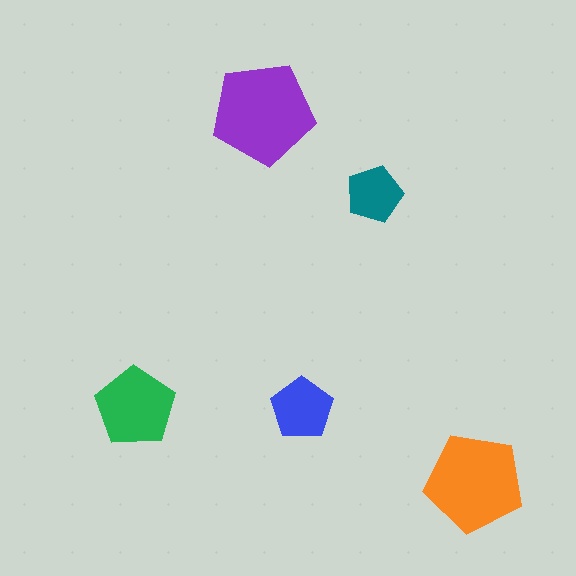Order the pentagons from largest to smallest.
the purple one, the orange one, the green one, the blue one, the teal one.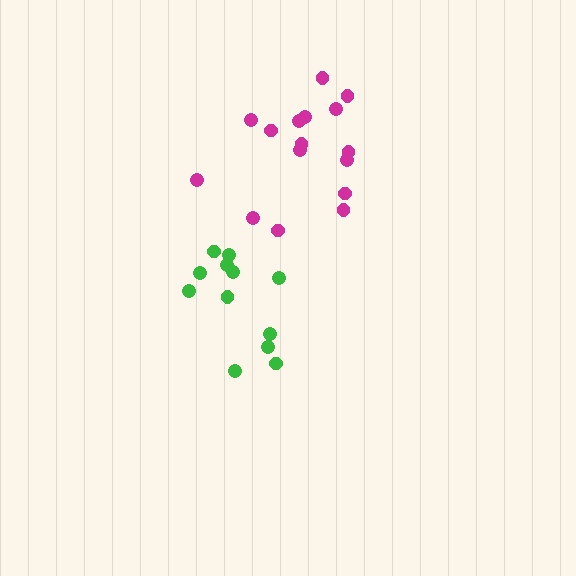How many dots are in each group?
Group 1: 12 dots, Group 2: 16 dots (28 total).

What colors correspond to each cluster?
The clusters are colored: green, magenta.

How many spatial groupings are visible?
There are 2 spatial groupings.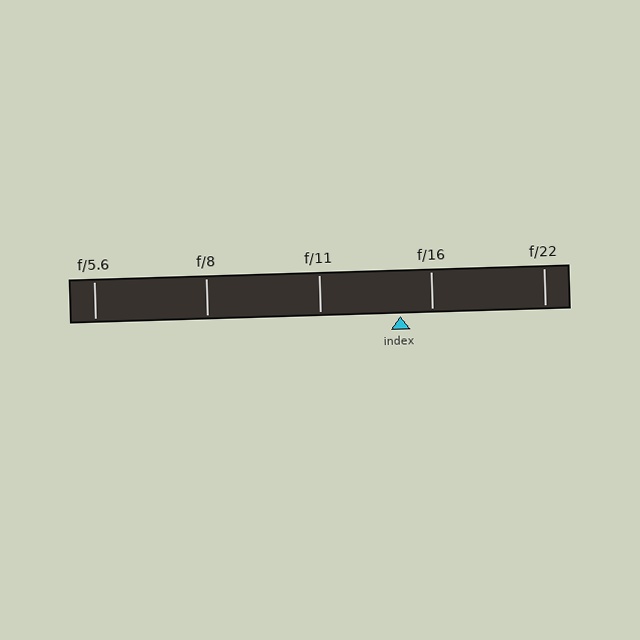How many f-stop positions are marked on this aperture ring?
There are 5 f-stop positions marked.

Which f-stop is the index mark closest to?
The index mark is closest to f/16.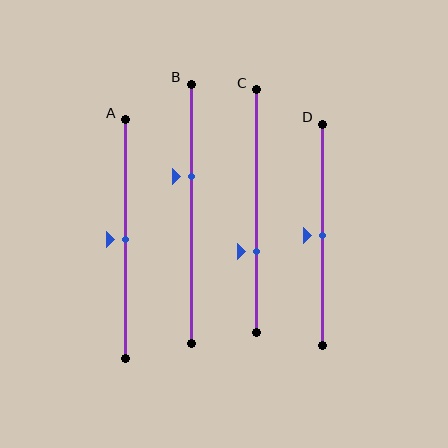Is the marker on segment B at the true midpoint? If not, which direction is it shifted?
No, the marker on segment B is shifted upward by about 14% of the segment length.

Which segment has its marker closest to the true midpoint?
Segment A has its marker closest to the true midpoint.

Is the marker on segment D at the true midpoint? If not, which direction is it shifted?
Yes, the marker on segment D is at the true midpoint.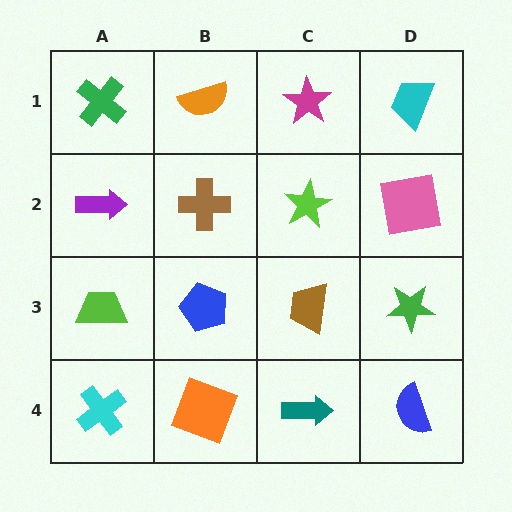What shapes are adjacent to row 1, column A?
A purple arrow (row 2, column A), an orange semicircle (row 1, column B).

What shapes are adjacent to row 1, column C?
A lime star (row 2, column C), an orange semicircle (row 1, column B), a cyan trapezoid (row 1, column D).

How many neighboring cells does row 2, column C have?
4.